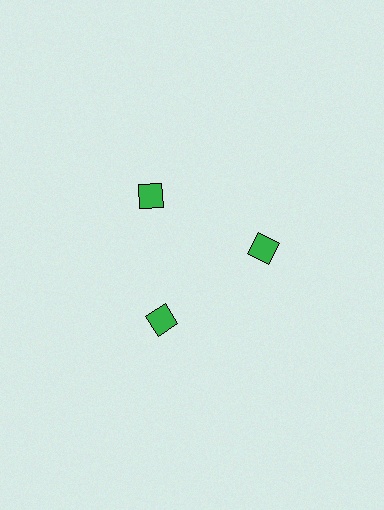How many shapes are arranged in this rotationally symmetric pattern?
There are 3 shapes, arranged in 3 groups of 1.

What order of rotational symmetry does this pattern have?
This pattern has 3-fold rotational symmetry.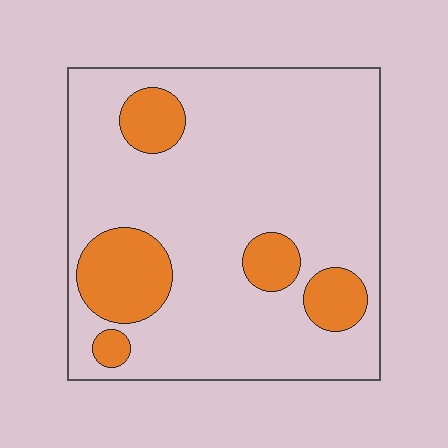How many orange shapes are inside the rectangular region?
5.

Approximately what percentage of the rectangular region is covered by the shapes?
Approximately 20%.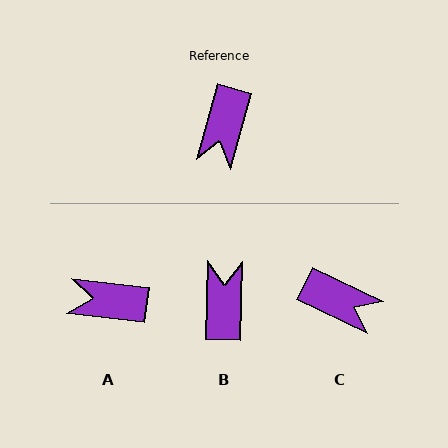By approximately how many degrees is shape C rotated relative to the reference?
Approximately 80 degrees counter-clockwise.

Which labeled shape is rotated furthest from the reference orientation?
B, about 166 degrees away.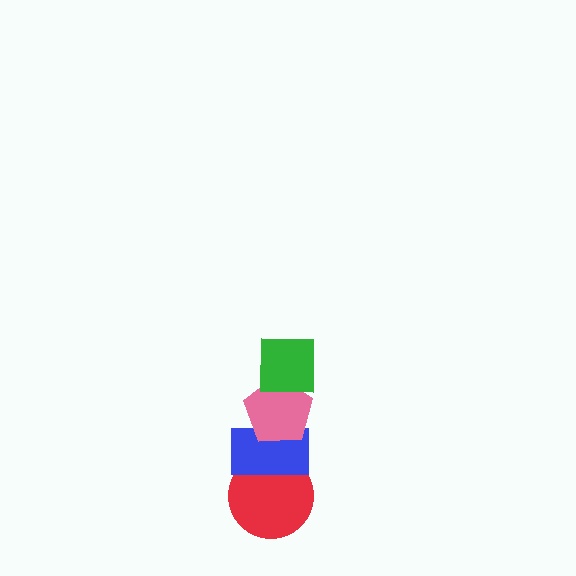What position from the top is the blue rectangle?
The blue rectangle is 3rd from the top.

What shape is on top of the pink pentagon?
The green square is on top of the pink pentagon.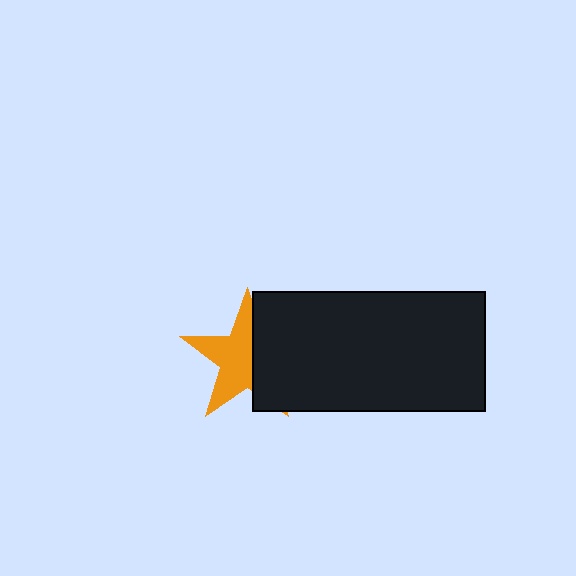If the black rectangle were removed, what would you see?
You would see the complete orange star.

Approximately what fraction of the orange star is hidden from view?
Roughly 43% of the orange star is hidden behind the black rectangle.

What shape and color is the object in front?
The object in front is a black rectangle.